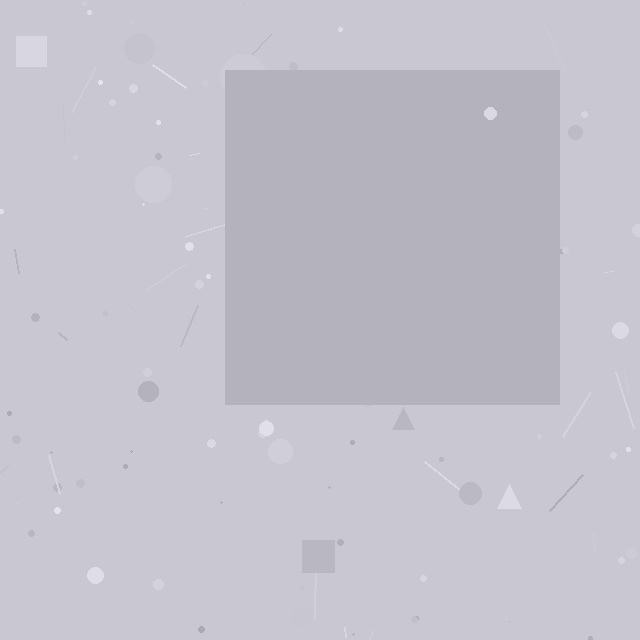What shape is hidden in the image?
A square is hidden in the image.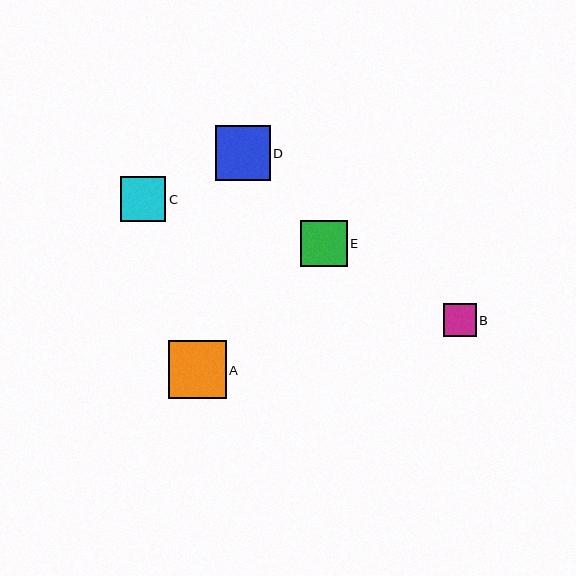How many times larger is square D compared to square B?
Square D is approximately 1.7 times the size of square B.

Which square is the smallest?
Square B is the smallest with a size of approximately 33 pixels.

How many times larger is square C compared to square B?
Square C is approximately 1.4 times the size of square B.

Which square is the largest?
Square A is the largest with a size of approximately 58 pixels.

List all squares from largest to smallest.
From largest to smallest: A, D, E, C, B.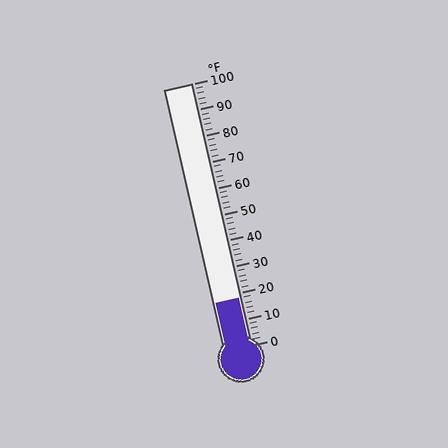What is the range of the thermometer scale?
The thermometer scale ranges from 0°F to 100°F.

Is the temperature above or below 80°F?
The temperature is below 80°F.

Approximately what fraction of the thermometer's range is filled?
The thermometer is filled to approximately 20% of its range.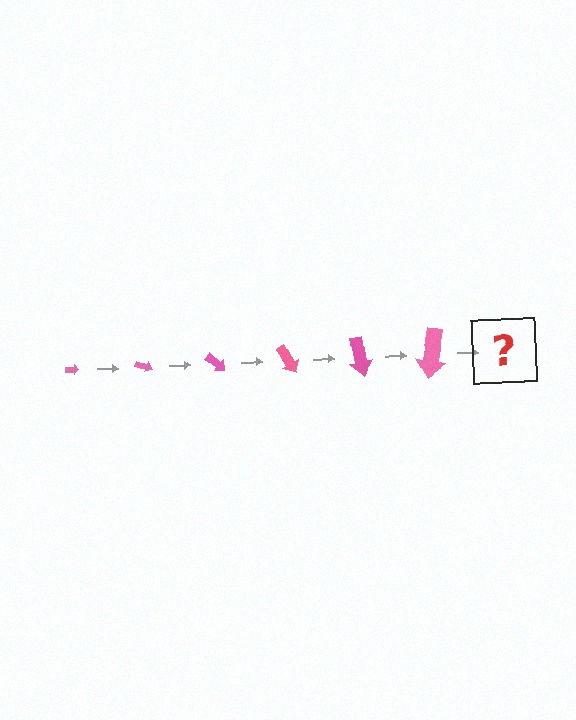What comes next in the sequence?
The next element should be an arrow, larger than the previous one and rotated 120 degrees from the start.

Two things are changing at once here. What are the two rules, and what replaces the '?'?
The two rules are that the arrow grows larger each step and it rotates 20 degrees each step. The '?' should be an arrow, larger than the previous one and rotated 120 degrees from the start.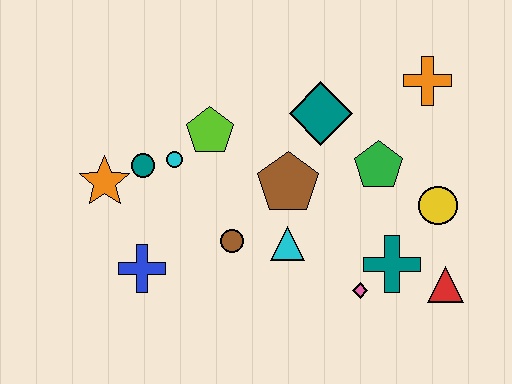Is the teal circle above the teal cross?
Yes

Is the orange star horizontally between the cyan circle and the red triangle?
No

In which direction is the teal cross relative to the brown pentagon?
The teal cross is to the right of the brown pentagon.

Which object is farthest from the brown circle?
The orange cross is farthest from the brown circle.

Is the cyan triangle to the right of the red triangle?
No